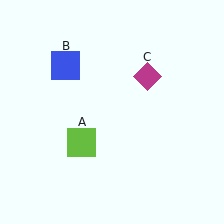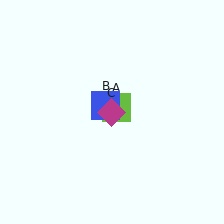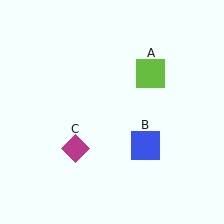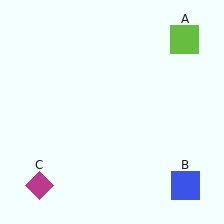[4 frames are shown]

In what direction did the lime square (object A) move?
The lime square (object A) moved up and to the right.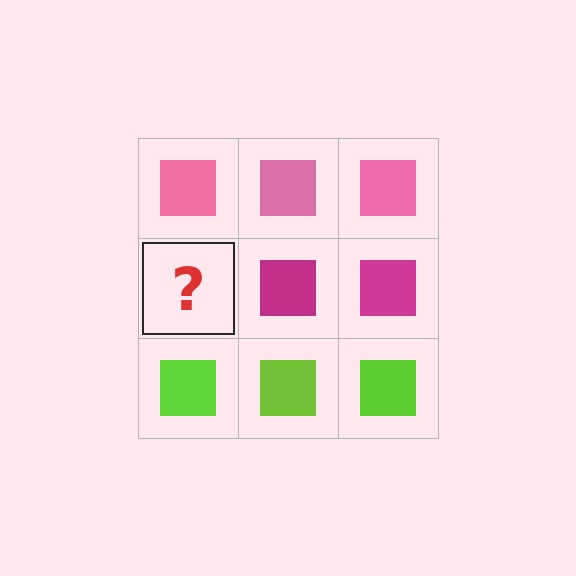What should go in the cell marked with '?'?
The missing cell should contain a magenta square.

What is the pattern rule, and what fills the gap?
The rule is that each row has a consistent color. The gap should be filled with a magenta square.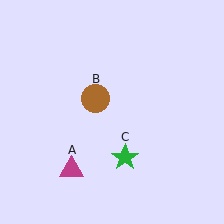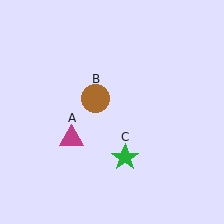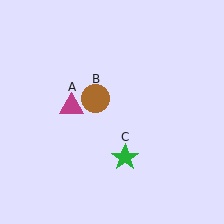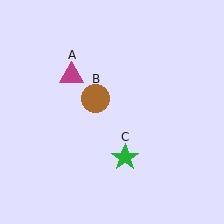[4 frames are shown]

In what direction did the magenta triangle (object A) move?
The magenta triangle (object A) moved up.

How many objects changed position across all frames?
1 object changed position: magenta triangle (object A).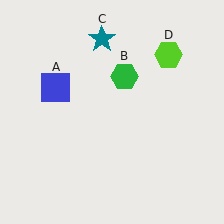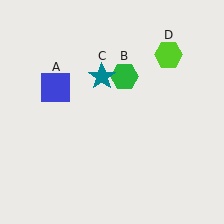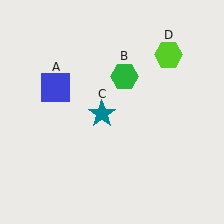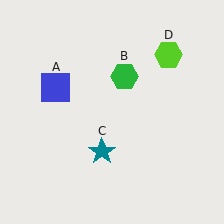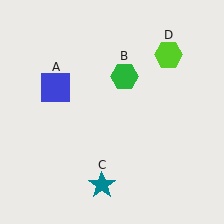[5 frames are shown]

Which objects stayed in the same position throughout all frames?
Blue square (object A) and green hexagon (object B) and lime hexagon (object D) remained stationary.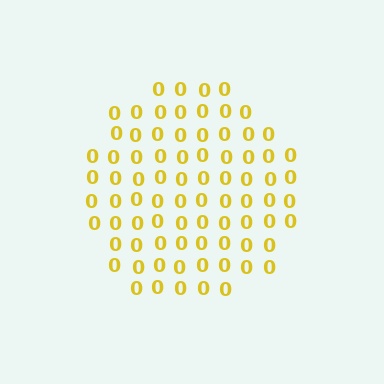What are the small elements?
The small elements are digit 0's.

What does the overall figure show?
The overall figure shows a circle.